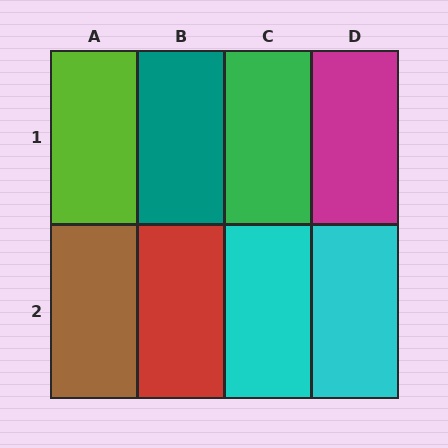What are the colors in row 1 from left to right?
Lime, teal, green, magenta.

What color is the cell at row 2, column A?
Brown.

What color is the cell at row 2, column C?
Cyan.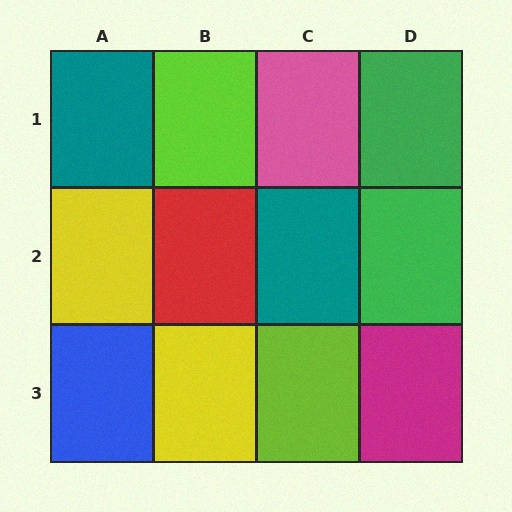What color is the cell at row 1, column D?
Green.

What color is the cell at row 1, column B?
Lime.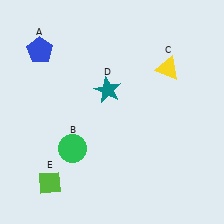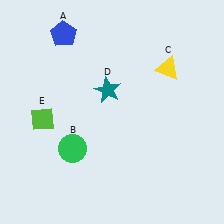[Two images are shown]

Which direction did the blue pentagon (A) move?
The blue pentagon (A) moved right.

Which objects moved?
The objects that moved are: the blue pentagon (A), the lime diamond (E).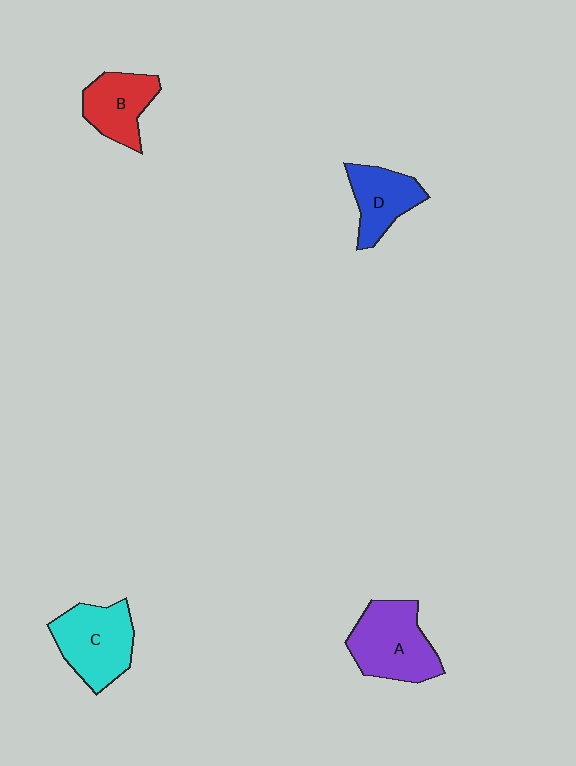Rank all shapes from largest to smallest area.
From largest to smallest: A (purple), C (cyan), B (red), D (blue).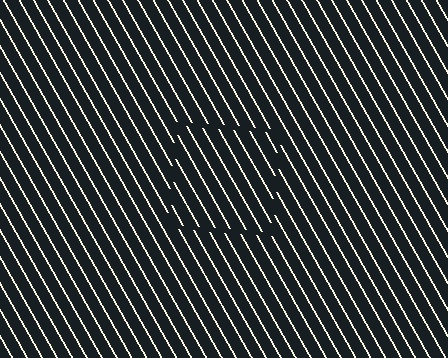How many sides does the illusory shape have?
4 sides — the line-ends trace a square.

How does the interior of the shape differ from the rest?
The interior of the shape contains the same grating, shifted by half a period — the contour is defined by the phase discontinuity where line-ends from the inner and outer gratings abut.